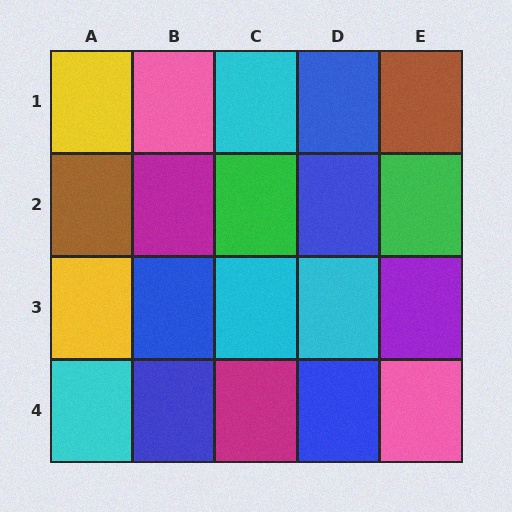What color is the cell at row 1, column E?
Brown.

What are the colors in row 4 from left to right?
Cyan, blue, magenta, blue, pink.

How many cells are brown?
2 cells are brown.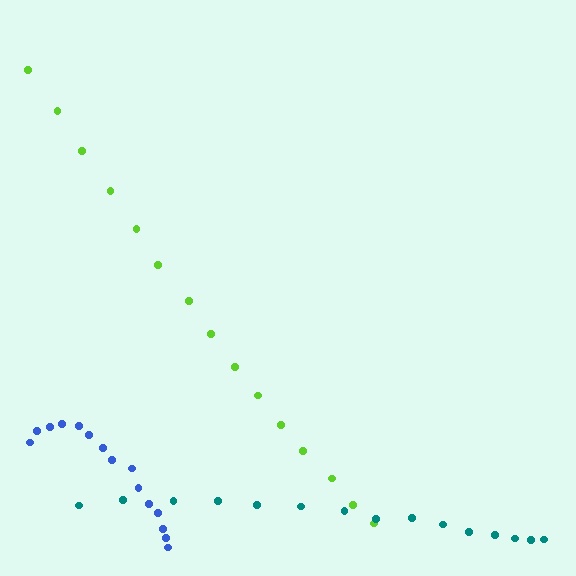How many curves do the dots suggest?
There are 3 distinct paths.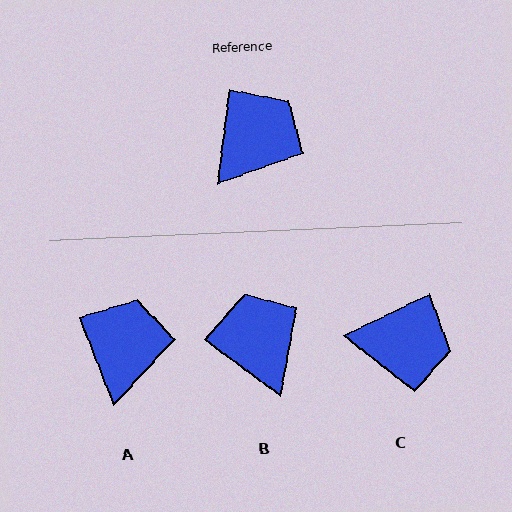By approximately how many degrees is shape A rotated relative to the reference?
Approximately 28 degrees counter-clockwise.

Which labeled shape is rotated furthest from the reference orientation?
B, about 60 degrees away.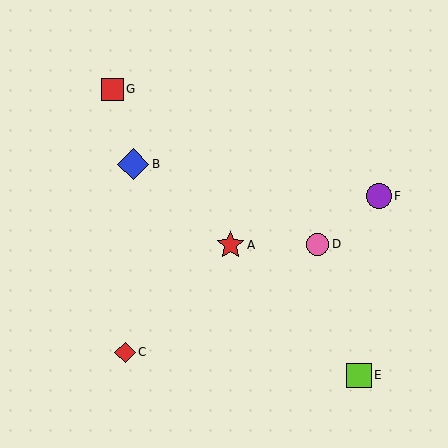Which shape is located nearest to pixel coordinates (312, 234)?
The pink circle (labeled D) at (317, 244) is nearest to that location.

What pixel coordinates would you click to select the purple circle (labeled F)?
Click at (379, 196) to select the purple circle F.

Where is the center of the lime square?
The center of the lime square is at (359, 375).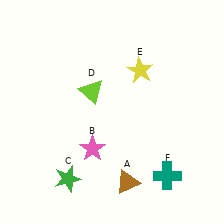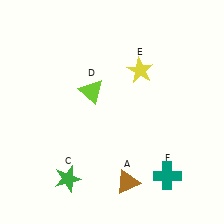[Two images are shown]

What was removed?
The pink star (B) was removed in Image 2.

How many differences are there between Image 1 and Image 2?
There is 1 difference between the two images.